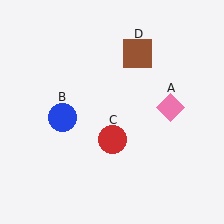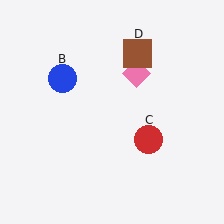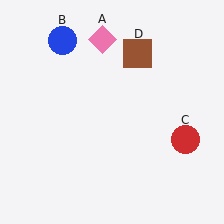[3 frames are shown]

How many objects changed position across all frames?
3 objects changed position: pink diamond (object A), blue circle (object B), red circle (object C).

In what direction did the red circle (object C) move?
The red circle (object C) moved right.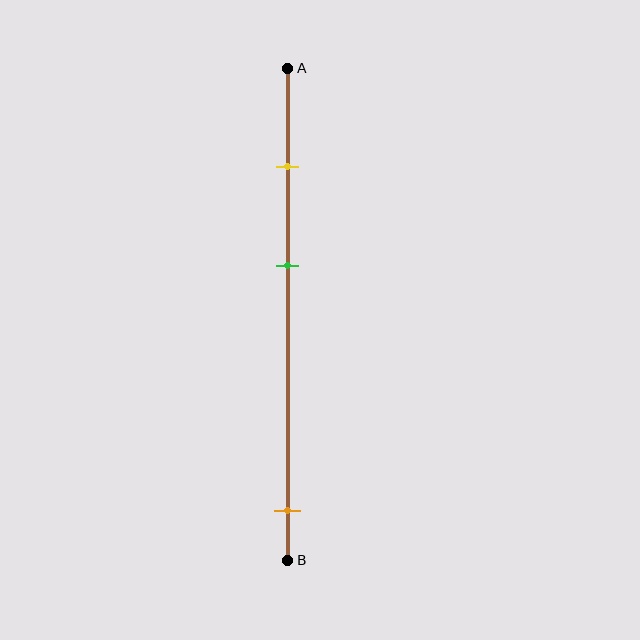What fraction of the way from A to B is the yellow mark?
The yellow mark is approximately 20% (0.2) of the way from A to B.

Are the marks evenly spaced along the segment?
No, the marks are not evenly spaced.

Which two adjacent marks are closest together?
The yellow and green marks are the closest adjacent pair.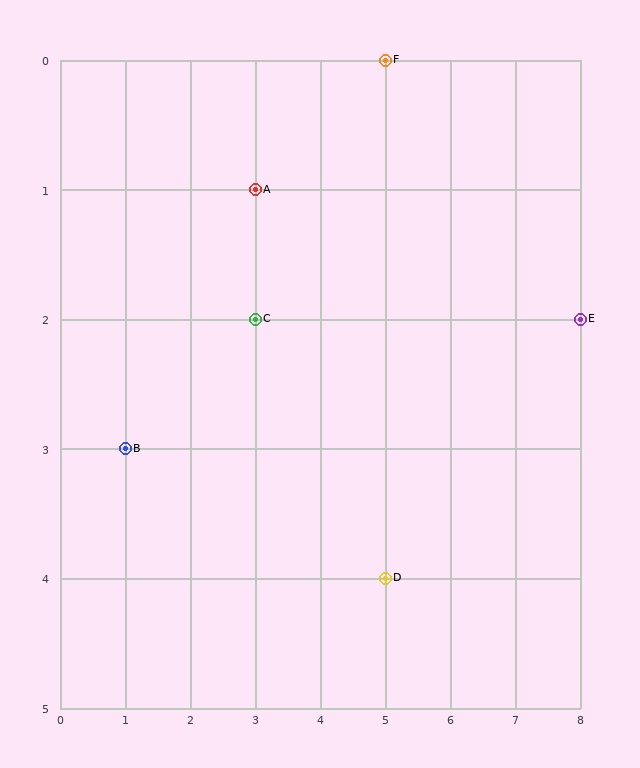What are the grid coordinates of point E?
Point E is at grid coordinates (8, 2).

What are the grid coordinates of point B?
Point B is at grid coordinates (1, 3).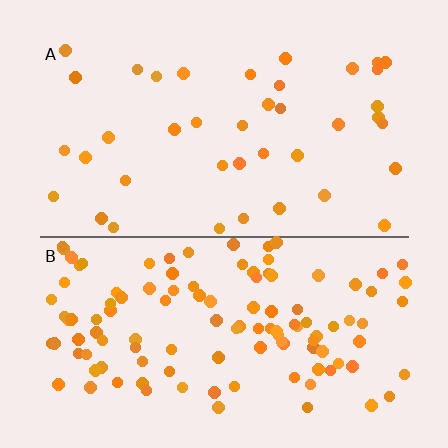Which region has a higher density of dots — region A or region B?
B (the bottom).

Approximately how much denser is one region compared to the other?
Approximately 3.0× — region B over region A.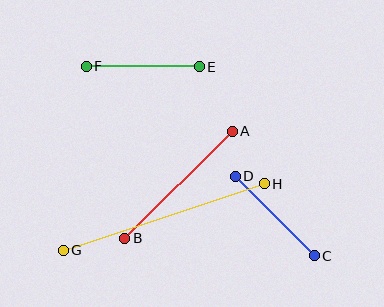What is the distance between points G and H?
The distance is approximately 212 pixels.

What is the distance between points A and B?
The distance is approximately 152 pixels.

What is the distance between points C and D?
The distance is approximately 112 pixels.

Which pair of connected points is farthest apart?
Points G and H are farthest apart.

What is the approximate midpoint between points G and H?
The midpoint is at approximately (164, 217) pixels.